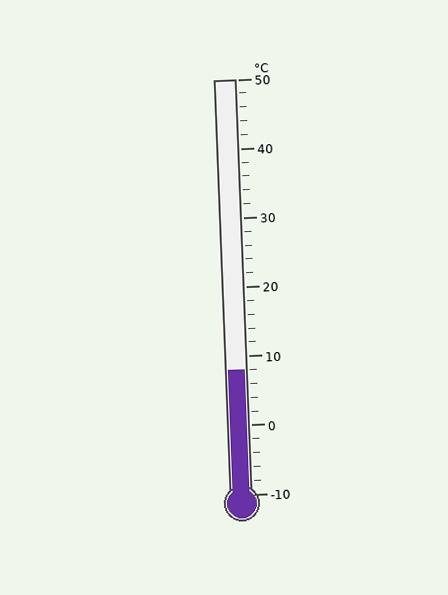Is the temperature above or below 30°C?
The temperature is below 30°C.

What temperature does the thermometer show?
The thermometer shows approximately 8°C.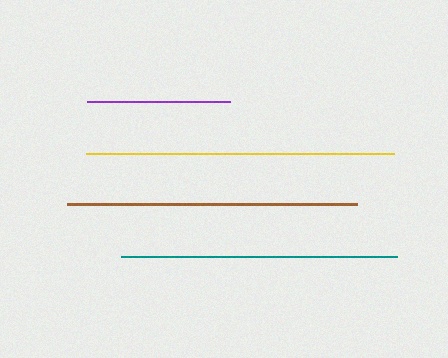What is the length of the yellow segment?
The yellow segment is approximately 308 pixels long.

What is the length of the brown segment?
The brown segment is approximately 290 pixels long.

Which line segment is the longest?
The yellow line is the longest at approximately 308 pixels.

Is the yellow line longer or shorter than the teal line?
The yellow line is longer than the teal line.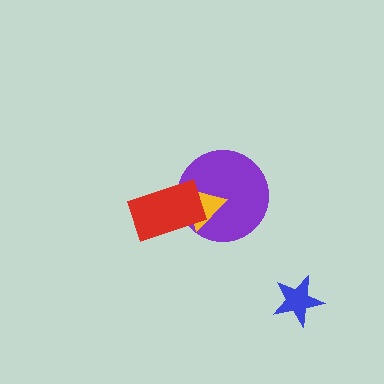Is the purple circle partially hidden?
Yes, it is partially covered by another shape.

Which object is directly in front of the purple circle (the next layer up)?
The yellow triangle is directly in front of the purple circle.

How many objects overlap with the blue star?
0 objects overlap with the blue star.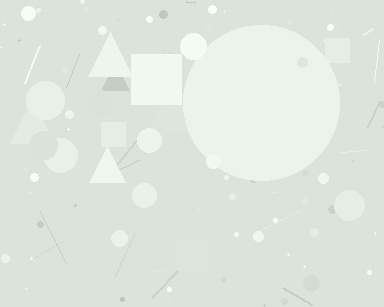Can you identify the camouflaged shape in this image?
The camouflaged shape is a circle.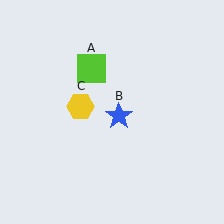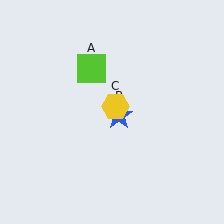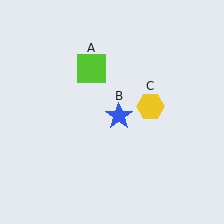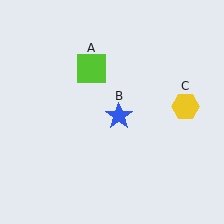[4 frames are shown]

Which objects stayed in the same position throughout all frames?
Lime square (object A) and blue star (object B) remained stationary.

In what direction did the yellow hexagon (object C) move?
The yellow hexagon (object C) moved right.